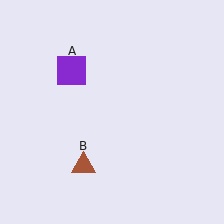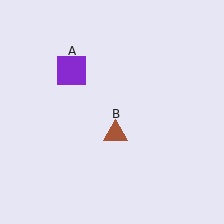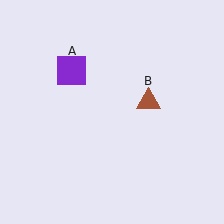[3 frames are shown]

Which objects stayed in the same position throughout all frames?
Purple square (object A) remained stationary.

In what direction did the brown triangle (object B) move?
The brown triangle (object B) moved up and to the right.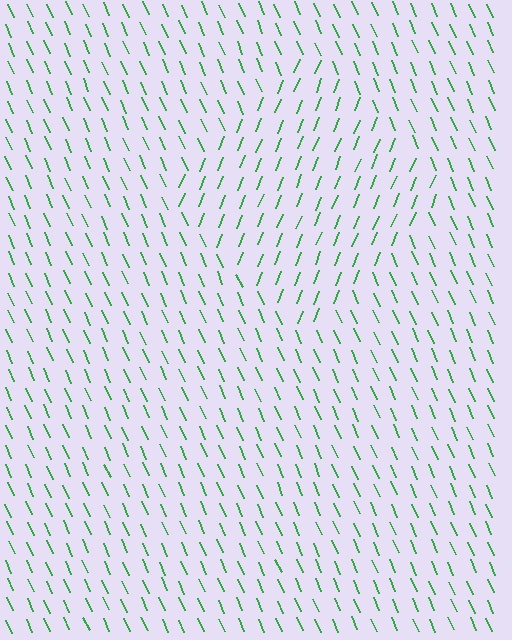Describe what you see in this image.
The image is filled with small green line segments. A diamond region in the image has lines oriented differently from the surrounding lines, creating a visible texture boundary.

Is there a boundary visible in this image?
Yes, there is a texture boundary formed by a change in line orientation.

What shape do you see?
I see a diamond.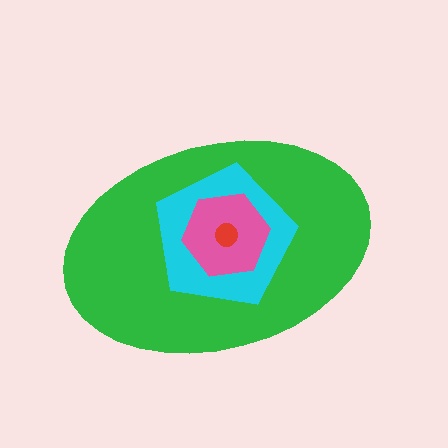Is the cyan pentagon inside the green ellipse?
Yes.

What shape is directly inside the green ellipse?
The cyan pentagon.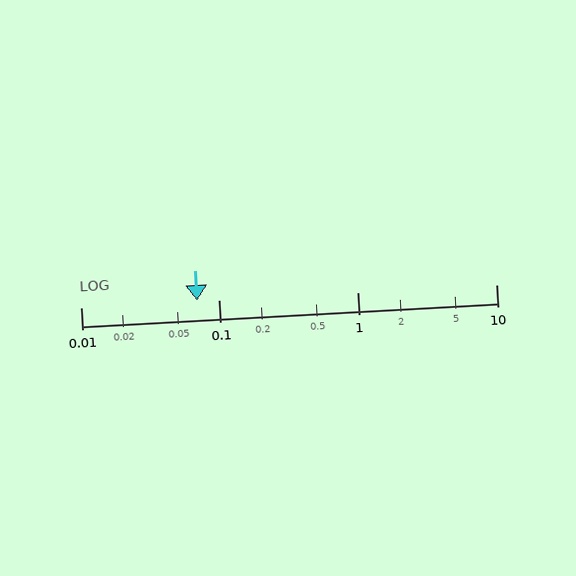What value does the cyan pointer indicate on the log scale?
The pointer indicates approximately 0.069.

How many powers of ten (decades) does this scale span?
The scale spans 3 decades, from 0.01 to 10.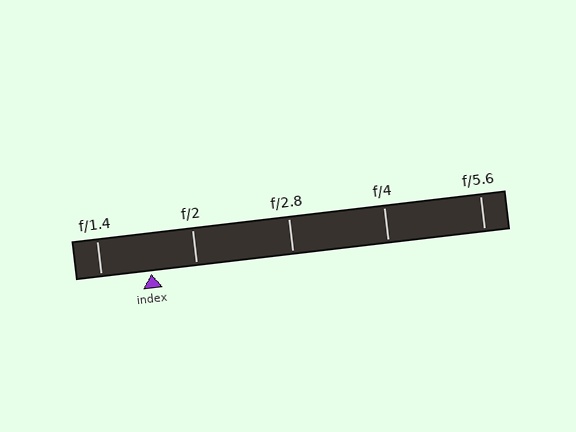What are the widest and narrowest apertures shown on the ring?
The widest aperture shown is f/1.4 and the narrowest is f/5.6.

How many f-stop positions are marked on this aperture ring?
There are 5 f-stop positions marked.